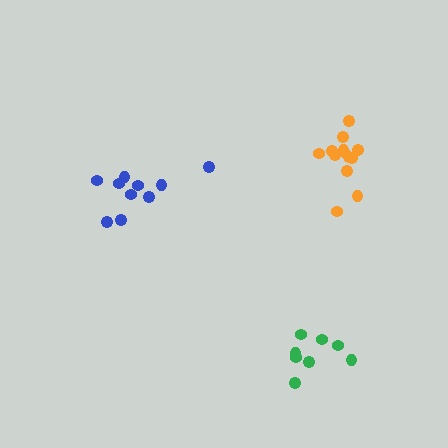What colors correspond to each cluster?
The clusters are colored: green, orange, blue.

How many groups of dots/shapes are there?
There are 3 groups.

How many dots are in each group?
Group 1: 8 dots, Group 2: 13 dots, Group 3: 10 dots (31 total).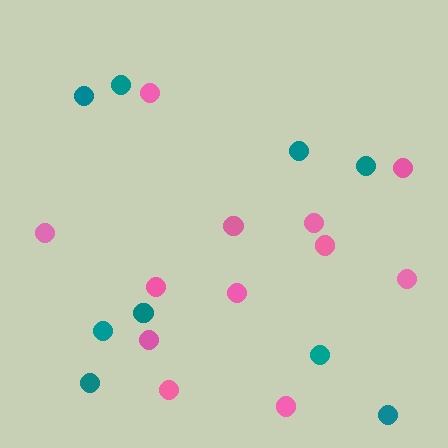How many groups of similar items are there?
There are 2 groups: one group of teal circles (9) and one group of pink circles (12).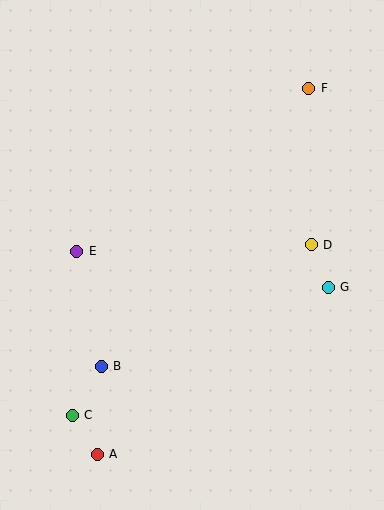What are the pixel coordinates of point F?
Point F is at (309, 88).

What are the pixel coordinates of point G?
Point G is at (328, 287).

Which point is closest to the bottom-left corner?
Point A is closest to the bottom-left corner.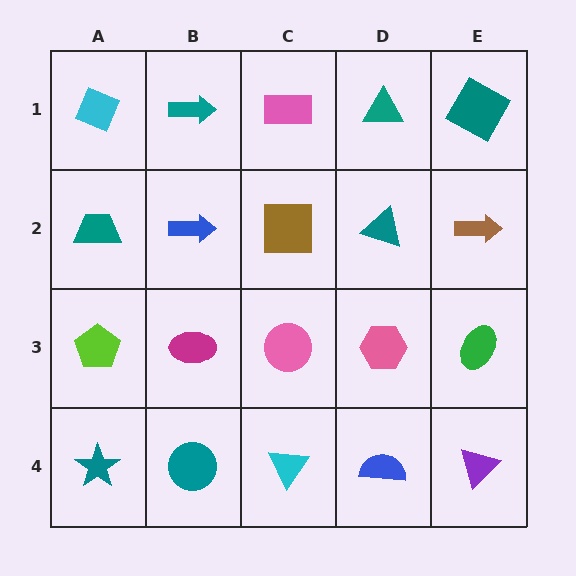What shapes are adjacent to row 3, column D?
A teal triangle (row 2, column D), a blue semicircle (row 4, column D), a pink circle (row 3, column C), a green ellipse (row 3, column E).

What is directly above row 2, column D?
A teal triangle.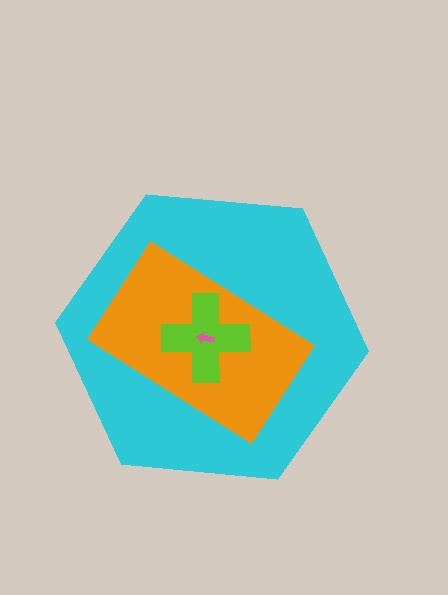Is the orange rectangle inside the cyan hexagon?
Yes.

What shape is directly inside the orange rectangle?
The lime cross.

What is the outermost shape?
The cyan hexagon.